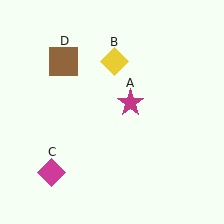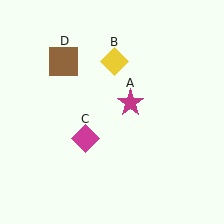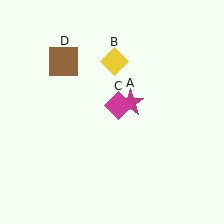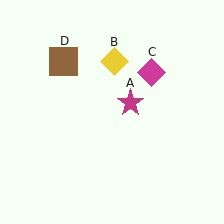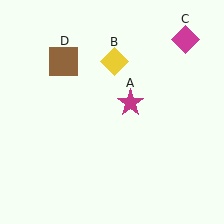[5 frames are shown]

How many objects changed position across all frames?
1 object changed position: magenta diamond (object C).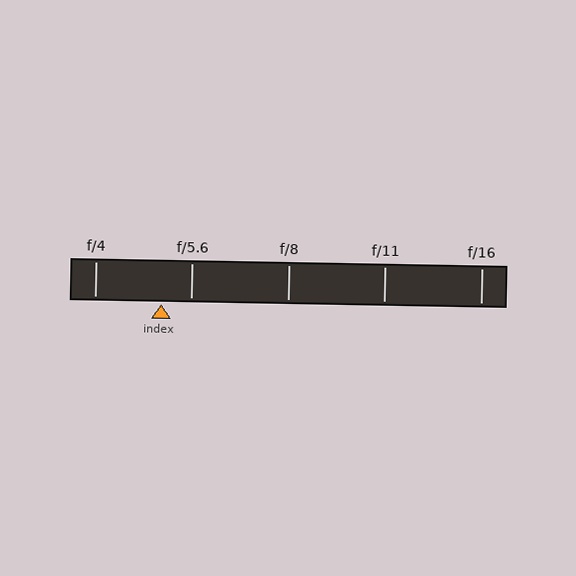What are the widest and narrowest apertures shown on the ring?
The widest aperture shown is f/4 and the narrowest is f/16.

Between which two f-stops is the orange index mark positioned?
The index mark is between f/4 and f/5.6.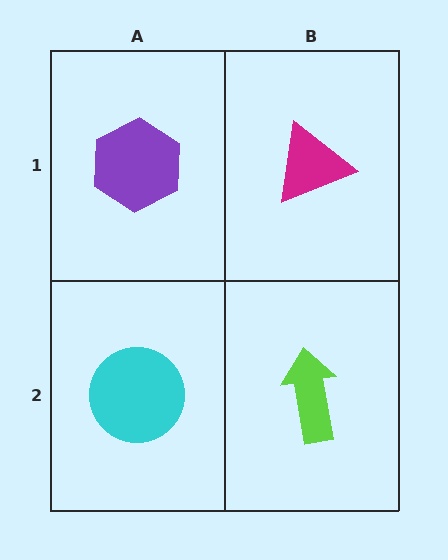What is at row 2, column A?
A cyan circle.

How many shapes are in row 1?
2 shapes.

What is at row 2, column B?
A lime arrow.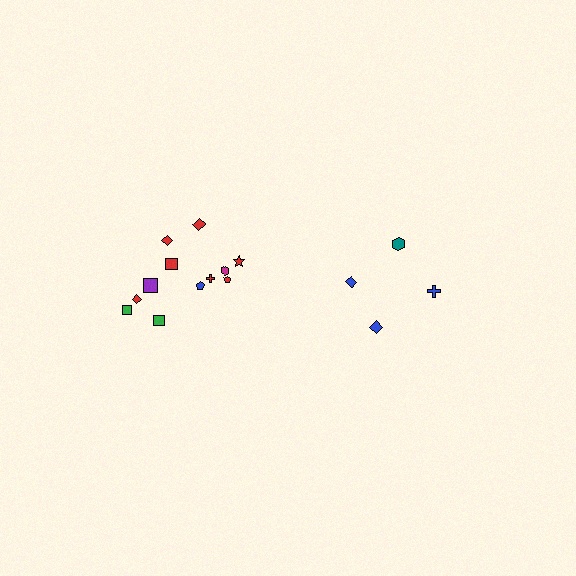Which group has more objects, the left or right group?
The left group.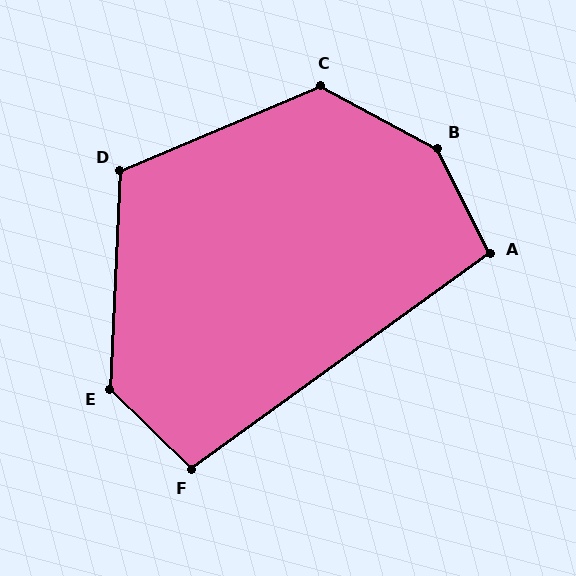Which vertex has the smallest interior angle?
A, at approximately 100 degrees.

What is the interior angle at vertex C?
Approximately 129 degrees (obtuse).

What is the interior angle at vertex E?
Approximately 131 degrees (obtuse).